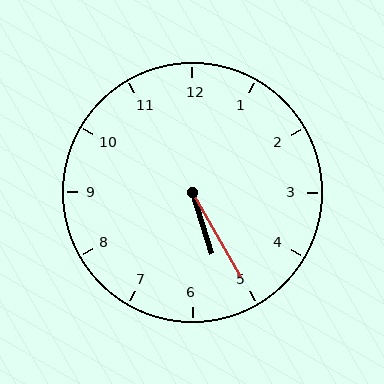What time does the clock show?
5:25.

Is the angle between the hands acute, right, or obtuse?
It is acute.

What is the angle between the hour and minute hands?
Approximately 12 degrees.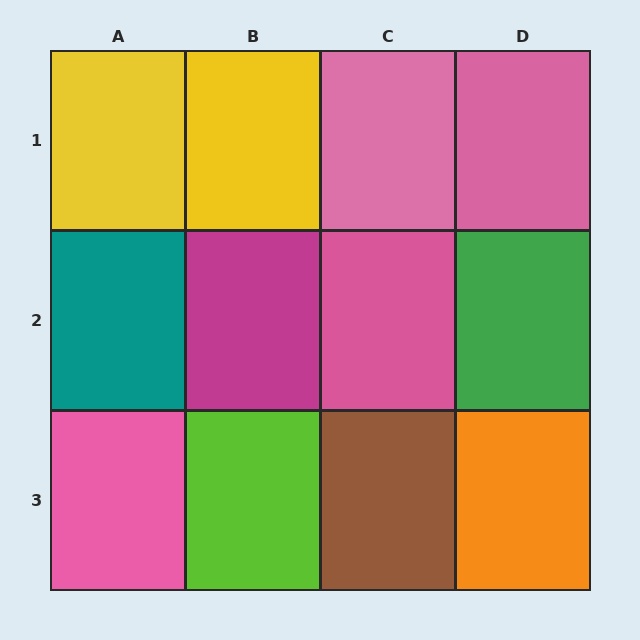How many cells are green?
1 cell is green.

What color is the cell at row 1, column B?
Yellow.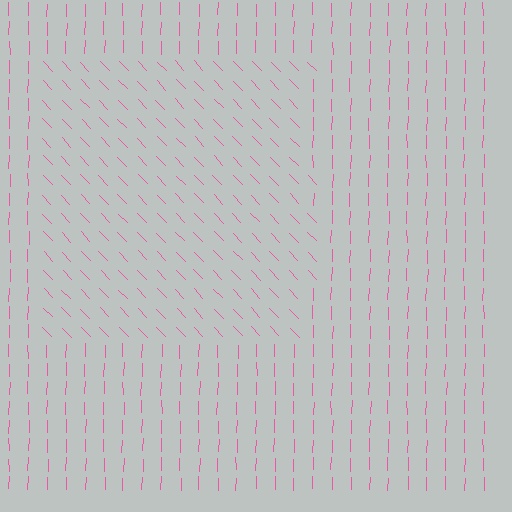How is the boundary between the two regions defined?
The boundary is defined purely by a change in line orientation (approximately 45 degrees difference). All lines are the same color and thickness.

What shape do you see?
I see a rectangle.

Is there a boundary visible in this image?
Yes, there is a texture boundary formed by a change in line orientation.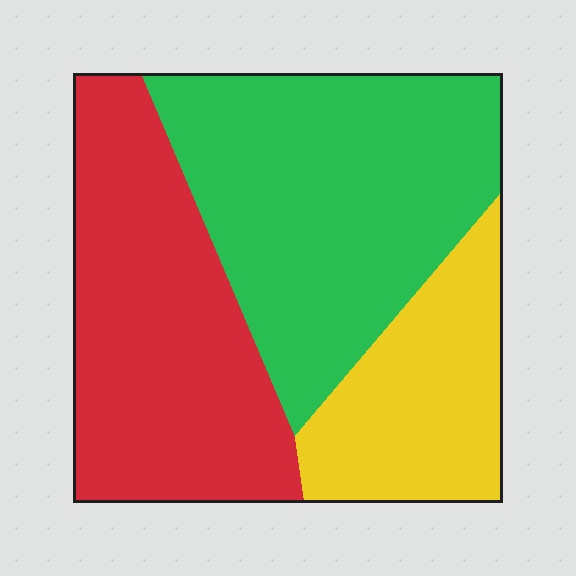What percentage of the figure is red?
Red covers 37% of the figure.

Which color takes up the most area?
Green, at roughly 40%.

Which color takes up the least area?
Yellow, at roughly 20%.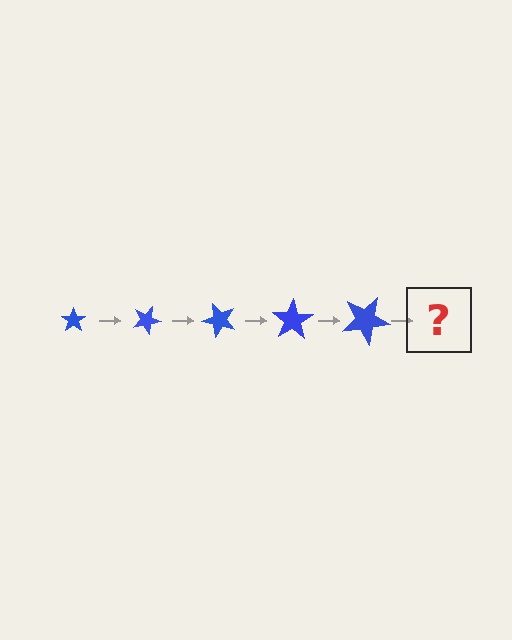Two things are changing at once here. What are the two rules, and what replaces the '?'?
The two rules are that the star grows larger each step and it rotates 25 degrees each step. The '?' should be a star, larger than the previous one and rotated 125 degrees from the start.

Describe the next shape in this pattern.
It should be a star, larger than the previous one and rotated 125 degrees from the start.